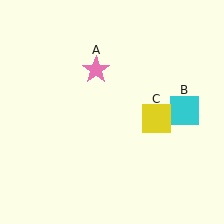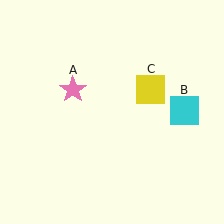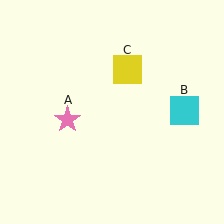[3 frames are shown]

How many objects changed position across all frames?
2 objects changed position: pink star (object A), yellow square (object C).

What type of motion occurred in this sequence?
The pink star (object A), yellow square (object C) rotated counterclockwise around the center of the scene.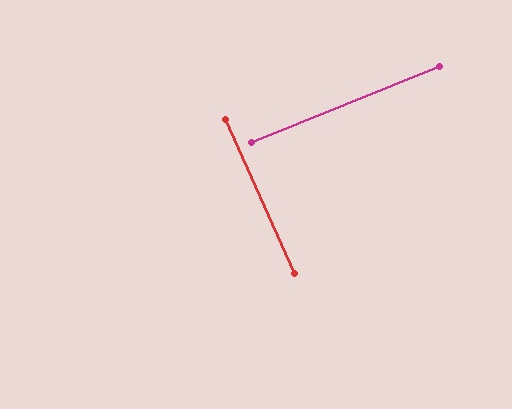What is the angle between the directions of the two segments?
Approximately 88 degrees.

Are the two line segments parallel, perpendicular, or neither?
Perpendicular — they meet at approximately 88°.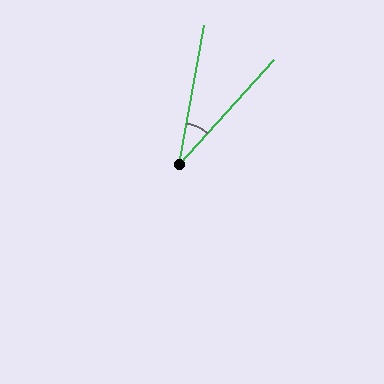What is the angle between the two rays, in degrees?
Approximately 32 degrees.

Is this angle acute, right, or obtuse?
It is acute.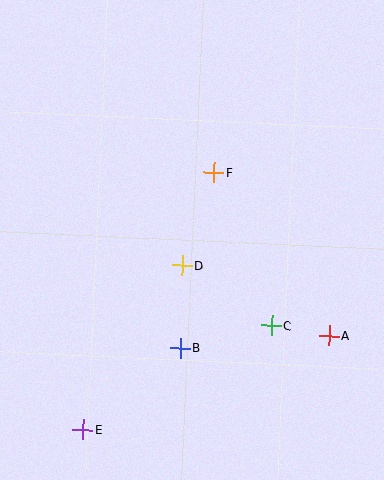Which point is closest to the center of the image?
Point D at (182, 265) is closest to the center.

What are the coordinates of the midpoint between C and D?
The midpoint between C and D is at (227, 295).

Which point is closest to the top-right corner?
Point F is closest to the top-right corner.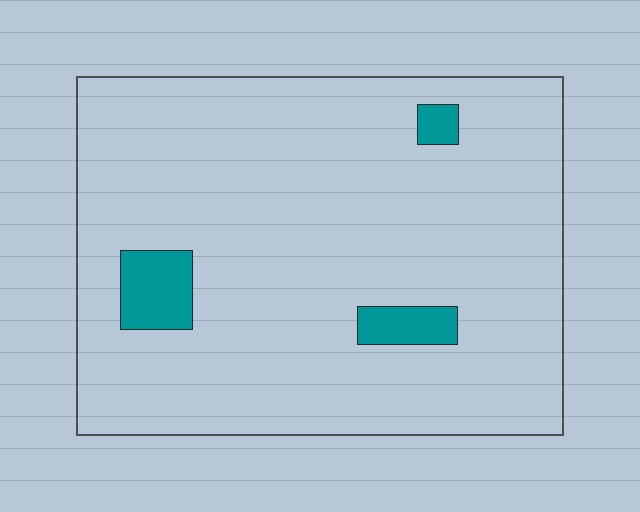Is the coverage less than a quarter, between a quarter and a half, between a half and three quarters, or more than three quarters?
Less than a quarter.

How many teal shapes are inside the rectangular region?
3.